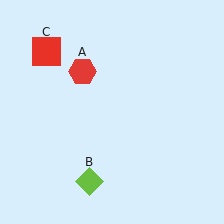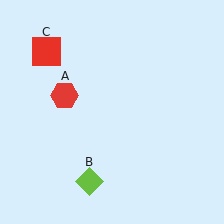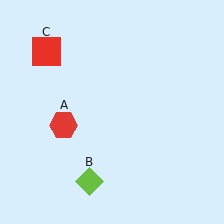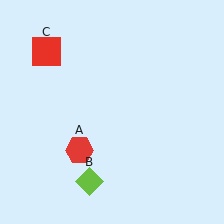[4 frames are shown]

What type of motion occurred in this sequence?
The red hexagon (object A) rotated counterclockwise around the center of the scene.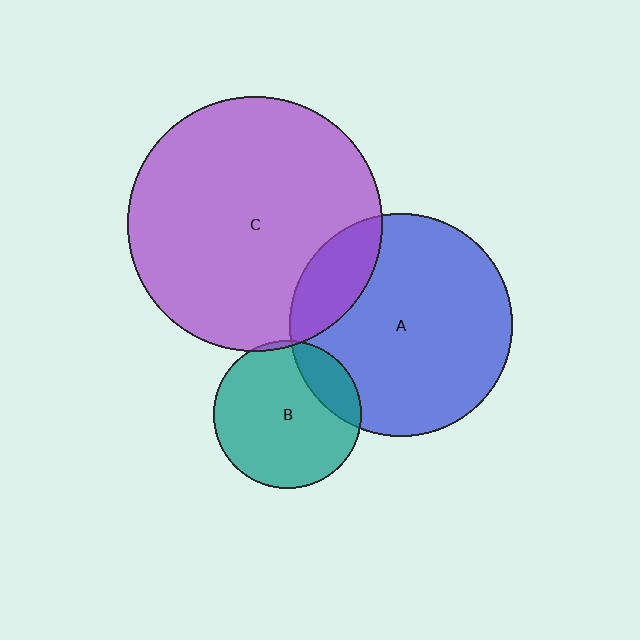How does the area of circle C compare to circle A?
Approximately 1.3 times.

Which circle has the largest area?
Circle C (purple).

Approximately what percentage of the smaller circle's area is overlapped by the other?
Approximately 15%.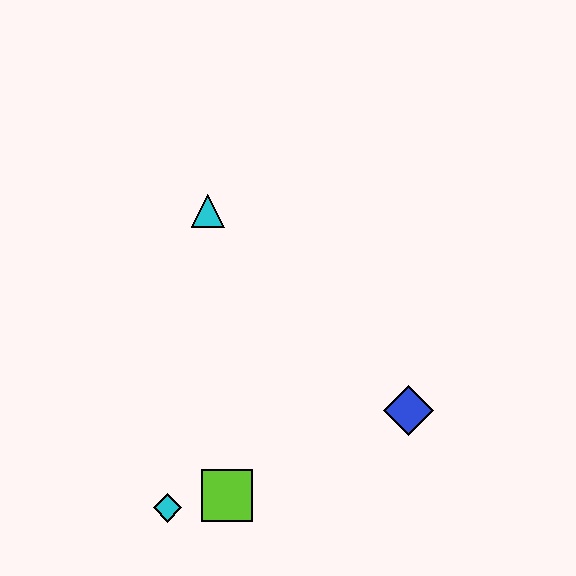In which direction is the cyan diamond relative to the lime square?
The cyan diamond is to the left of the lime square.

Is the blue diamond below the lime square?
No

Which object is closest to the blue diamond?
The lime square is closest to the blue diamond.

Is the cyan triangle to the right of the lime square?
No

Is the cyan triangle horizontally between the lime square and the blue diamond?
No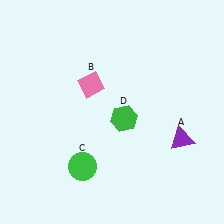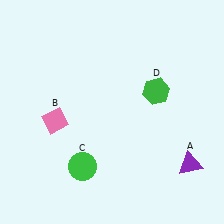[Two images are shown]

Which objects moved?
The objects that moved are: the purple triangle (A), the pink diamond (B), the green hexagon (D).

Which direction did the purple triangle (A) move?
The purple triangle (A) moved down.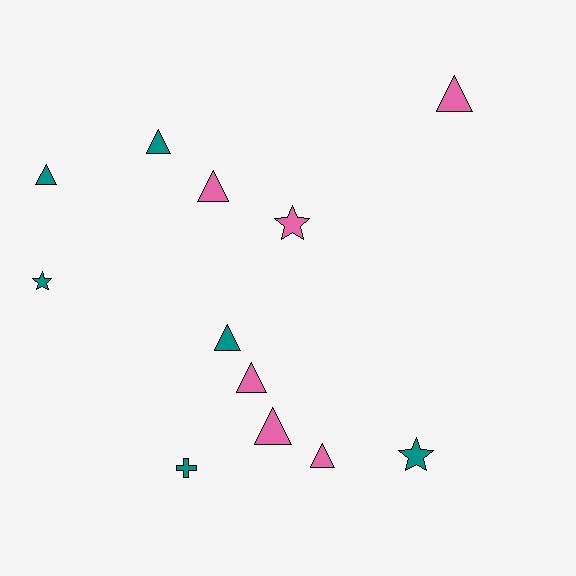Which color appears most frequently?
Teal, with 6 objects.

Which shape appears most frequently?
Triangle, with 8 objects.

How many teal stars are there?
There are 2 teal stars.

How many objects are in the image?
There are 12 objects.